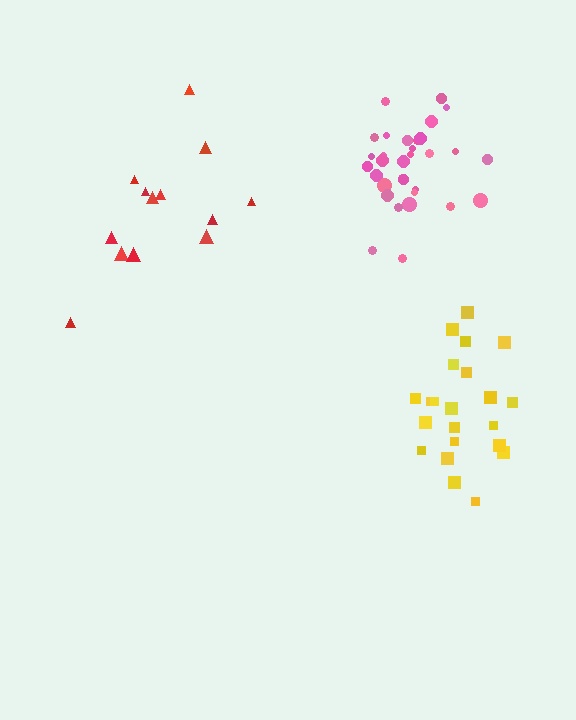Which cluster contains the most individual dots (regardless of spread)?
Pink (33).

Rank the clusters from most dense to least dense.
pink, yellow, red.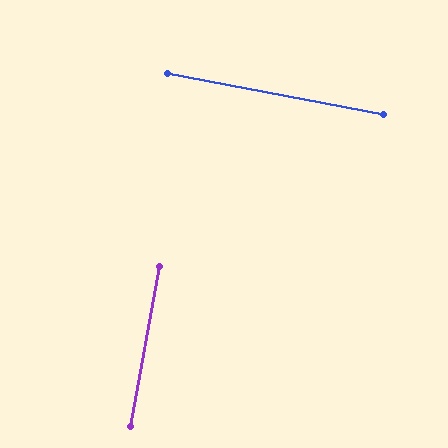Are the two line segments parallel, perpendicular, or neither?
Perpendicular — they meet at approximately 89°.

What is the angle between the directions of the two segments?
Approximately 89 degrees.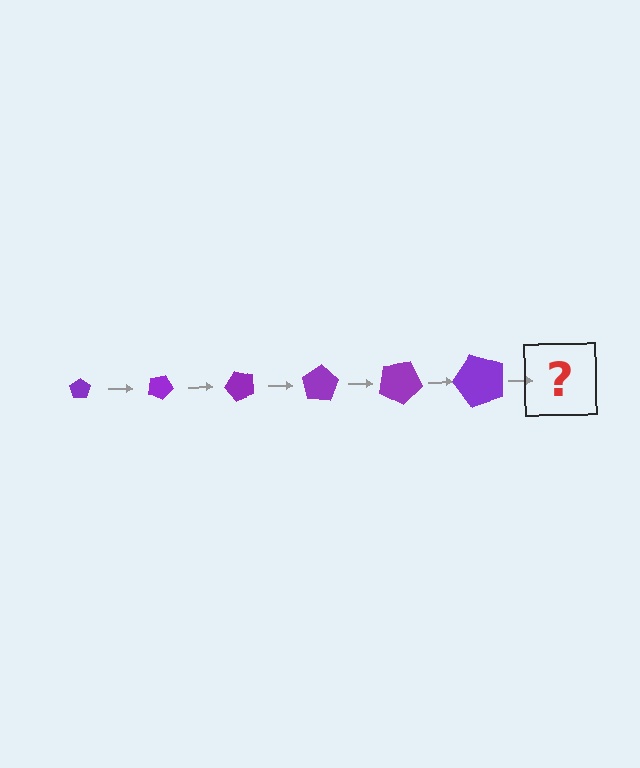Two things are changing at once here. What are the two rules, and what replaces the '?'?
The two rules are that the pentagon grows larger each step and it rotates 25 degrees each step. The '?' should be a pentagon, larger than the previous one and rotated 150 degrees from the start.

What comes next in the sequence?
The next element should be a pentagon, larger than the previous one and rotated 150 degrees from the start.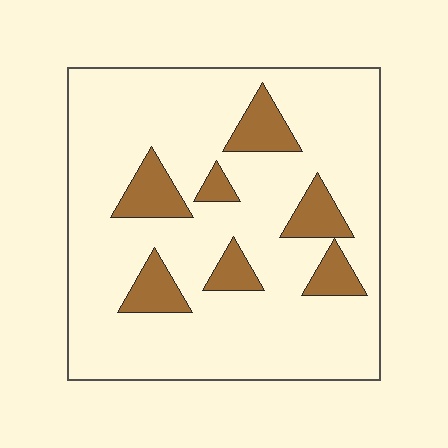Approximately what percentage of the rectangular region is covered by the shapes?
Approximately 15%.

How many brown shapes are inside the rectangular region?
7.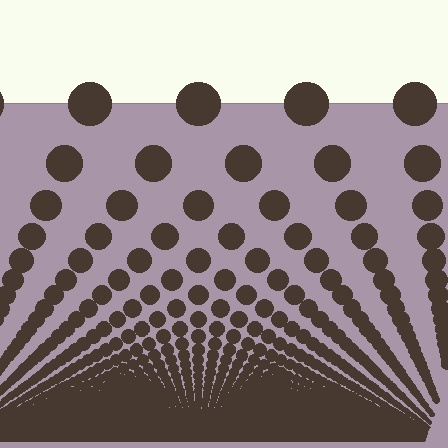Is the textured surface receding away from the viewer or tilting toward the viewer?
The surface appears to tilt toward the viewer. Texture elements get larger and sparser toward the top.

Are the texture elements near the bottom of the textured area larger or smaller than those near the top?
Smaller. The gradient is inverted — elements near the bottom are smaller and denser.